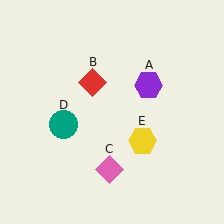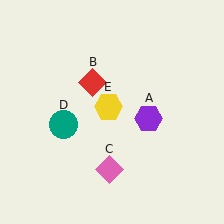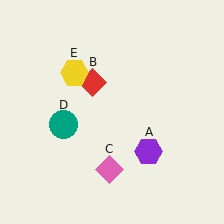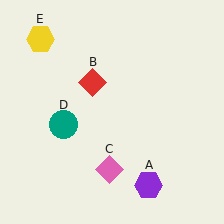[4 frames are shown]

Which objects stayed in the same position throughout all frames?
Red diamond (object B) and pink diamond (object C) and teal circle (object D) remained stationary.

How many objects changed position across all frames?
2 objects changed position: purple hexagon (object A), yellow hexagon (object E).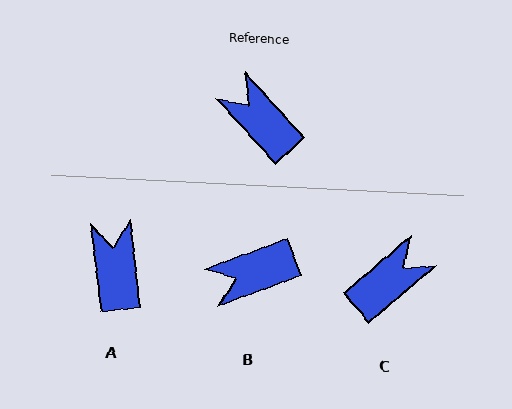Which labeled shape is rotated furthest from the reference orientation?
C, about 92 degrees away.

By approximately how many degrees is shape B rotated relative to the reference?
Approximately 67 degrees counter-clockwise.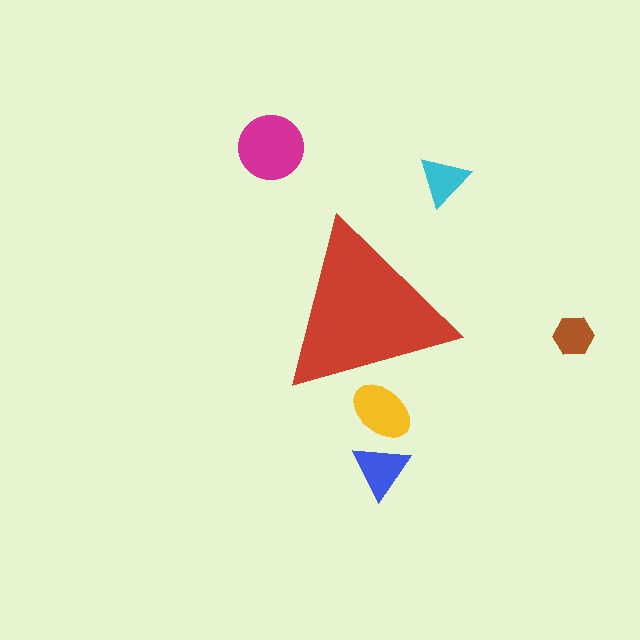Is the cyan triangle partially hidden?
No, the cyan triangle is fully visible.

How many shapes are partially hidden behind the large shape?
1 shape is partially hidden.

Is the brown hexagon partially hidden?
No, the brown hexagon is fully visible.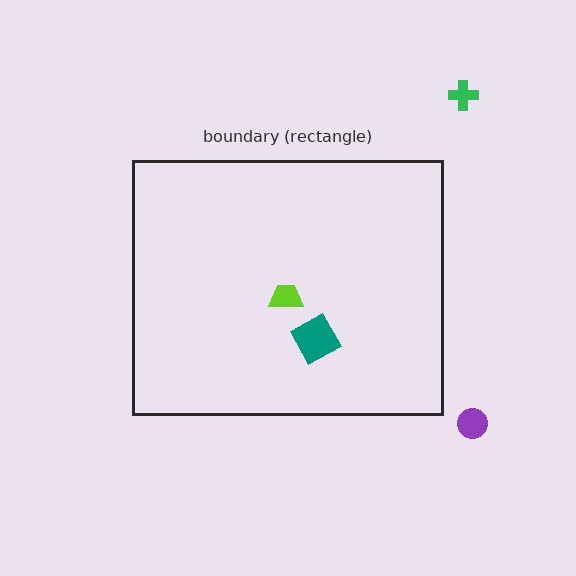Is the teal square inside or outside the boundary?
Inside.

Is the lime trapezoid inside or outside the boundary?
Inside.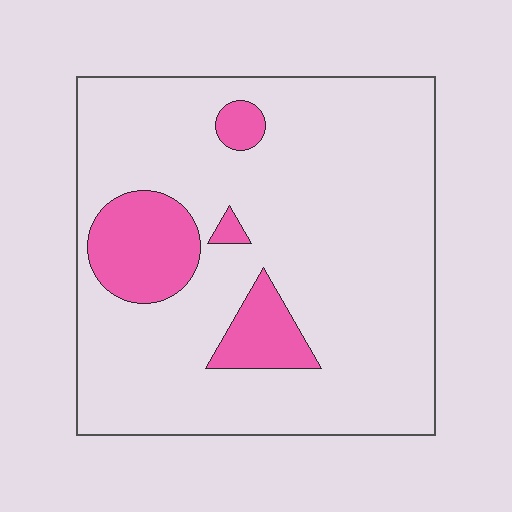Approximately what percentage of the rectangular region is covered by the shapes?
Approximately 15%.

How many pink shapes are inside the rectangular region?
4.